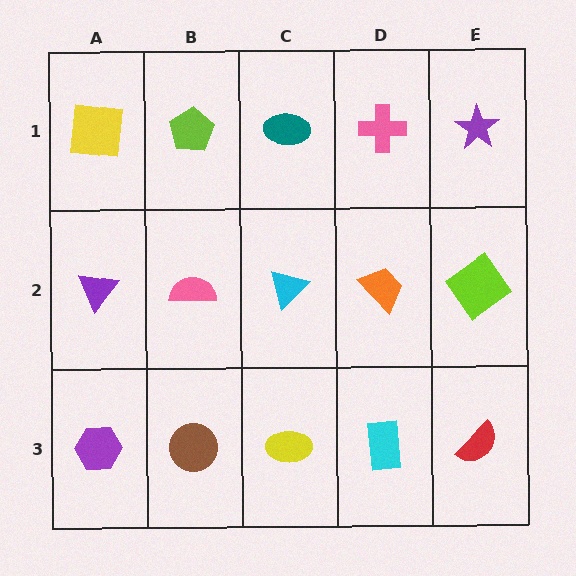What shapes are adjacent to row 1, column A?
A purple triangle (row 2, column A), a lime pentagon (row 1, column B).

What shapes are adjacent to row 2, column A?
A yellow square (row 1, column A), a purple hexagon (row 3, column A), a pink semicircle (row 2, column B).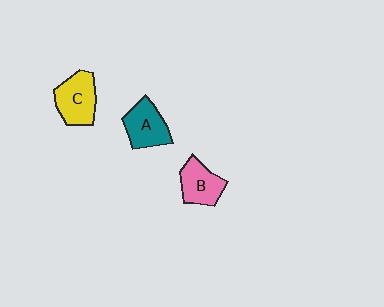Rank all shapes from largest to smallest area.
From largest to smallest: C (yellow), A (teal), B (pink).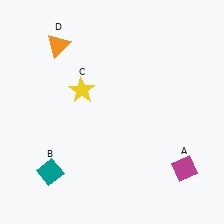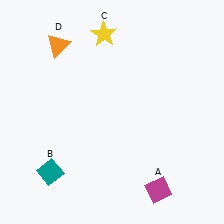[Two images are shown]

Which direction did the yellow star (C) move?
The yellow star (C) moved up.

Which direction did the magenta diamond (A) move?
The magenta diamond (A) moved left.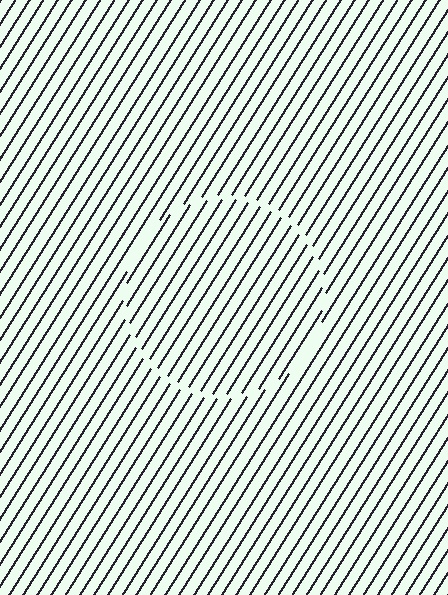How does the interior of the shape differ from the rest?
The interior of the shape contains the same grating, shifted by half a period — the contour is defined by the phase discontinuity where line-ends from the inner and outer gratings abut.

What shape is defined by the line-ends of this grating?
An illusory circle. The interior of the shape contains the same grating, shifted by half a period — the contour is defined by the phase discontinuity where line-ends from the inner and outer gratings abut.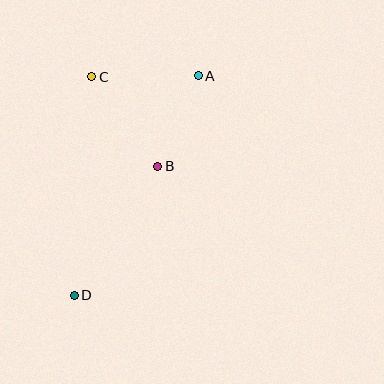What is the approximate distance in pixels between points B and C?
The distance between B and C is approximately 111 pixels.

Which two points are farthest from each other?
Points A and D are farthest from each other.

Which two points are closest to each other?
Points A and B are closest to each other.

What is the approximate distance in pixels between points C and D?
The distance between C and D is approximately 220 pixels.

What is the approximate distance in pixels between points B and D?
The distance between B and D is approximately 154 pixels.